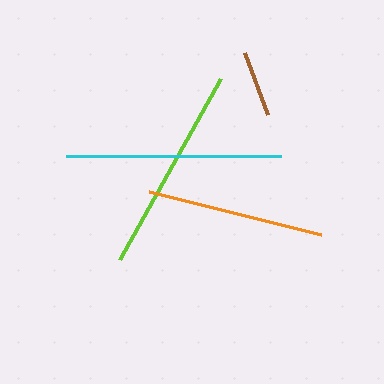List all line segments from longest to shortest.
From longest to shortest: cyan, lime, orange, brown.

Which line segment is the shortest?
The brown line is the shortest at approximately 66 pixels.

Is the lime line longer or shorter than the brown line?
The lime line is longer than the brown line.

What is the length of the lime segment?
The lime segment is approximately 207 pixels long.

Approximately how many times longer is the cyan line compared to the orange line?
The cyan line is approximately 1.2 times the length of the orange line.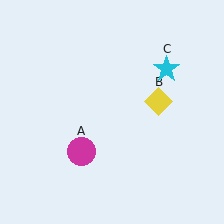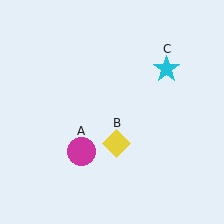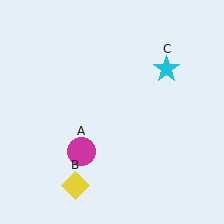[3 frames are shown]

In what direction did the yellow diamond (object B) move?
The yellow diamond (object B) moved down and to the left.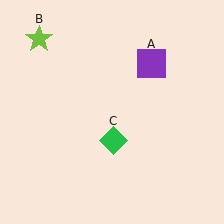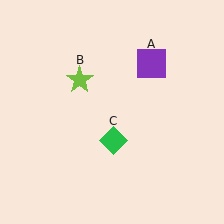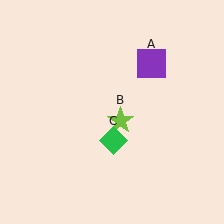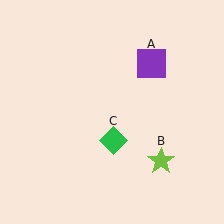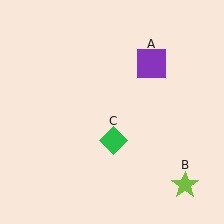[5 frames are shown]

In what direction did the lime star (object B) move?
The lime star (object B) moved down and to the right.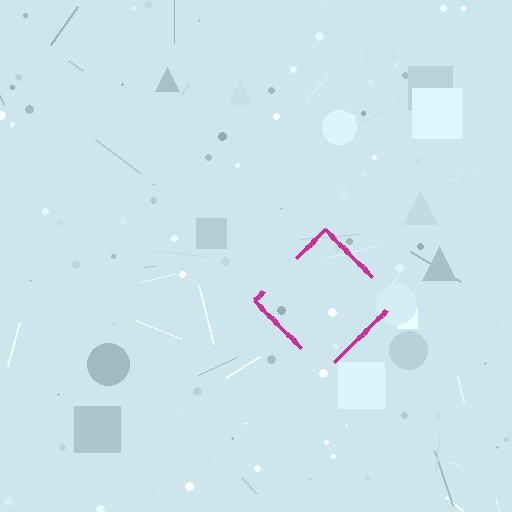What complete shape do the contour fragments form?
The contour fragments form a diamond.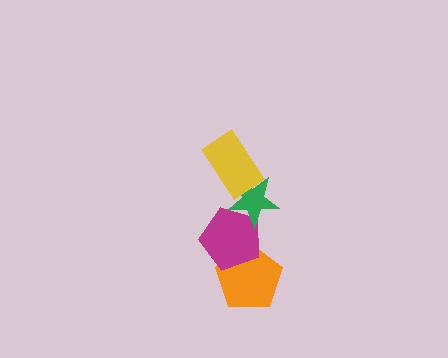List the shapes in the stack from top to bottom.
From top to bottom: the yellow rectangle, the green star, the magenta pentagon, the orange pentagon.